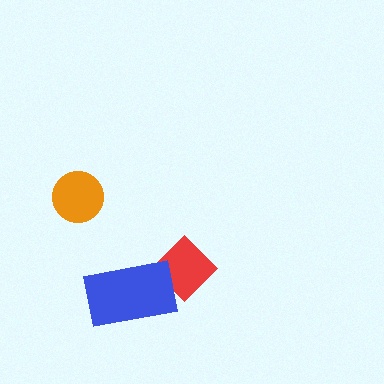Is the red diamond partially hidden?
Yes, it is partially covered by another shape.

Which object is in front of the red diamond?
The blue rectangle is in front of the red diamond.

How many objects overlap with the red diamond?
1 object overlaps with the red diamond.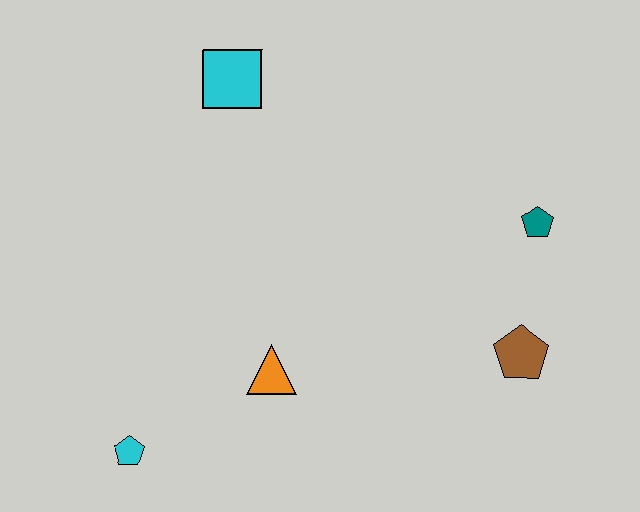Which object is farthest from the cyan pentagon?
The teal pentagon is farthest from the cyan pentagon.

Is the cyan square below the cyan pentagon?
No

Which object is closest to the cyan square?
The orange triangle is closest to the cyan square.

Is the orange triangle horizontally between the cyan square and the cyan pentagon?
No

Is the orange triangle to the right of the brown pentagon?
No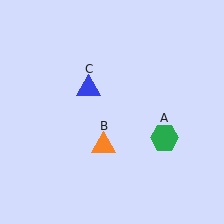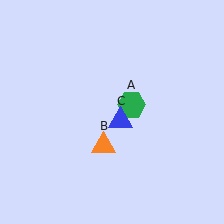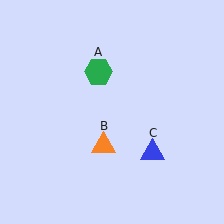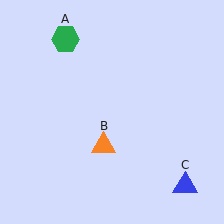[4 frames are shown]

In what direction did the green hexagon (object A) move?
The green hexagon (object A) moved up and to the left.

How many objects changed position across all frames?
2 objects changed position: green hexagon (object A), blue triangle (object C).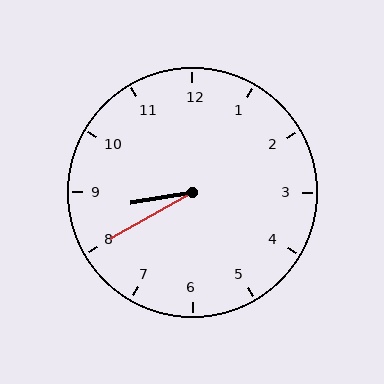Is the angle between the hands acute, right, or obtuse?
It is acute.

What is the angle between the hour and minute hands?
Approximately 20 degrees.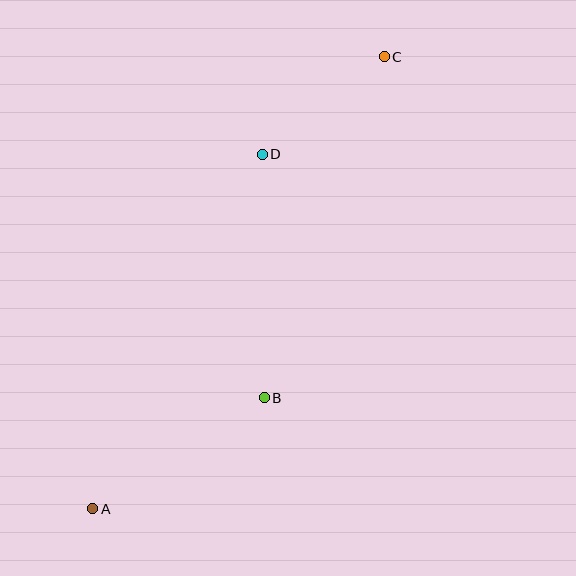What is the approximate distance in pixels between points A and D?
The distance between A and D is approximately 393 pixels.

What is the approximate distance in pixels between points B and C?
The distance between B and C is approximately 361 pixels.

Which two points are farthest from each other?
Points A and C are farthest from each other.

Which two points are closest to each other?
Points C and D are closest to each other.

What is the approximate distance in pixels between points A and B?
The distance between A and B is approximately 205 pixels.